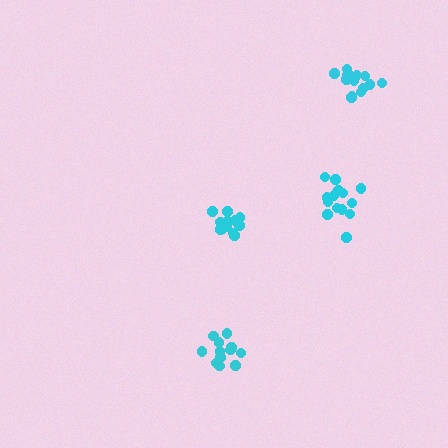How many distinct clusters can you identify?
There are 4 distinct clusters.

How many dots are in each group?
Group 1: 13 dots, Group 2: 14 dots, Group 3: 12 dots, Group 4: 15 dots (54 total).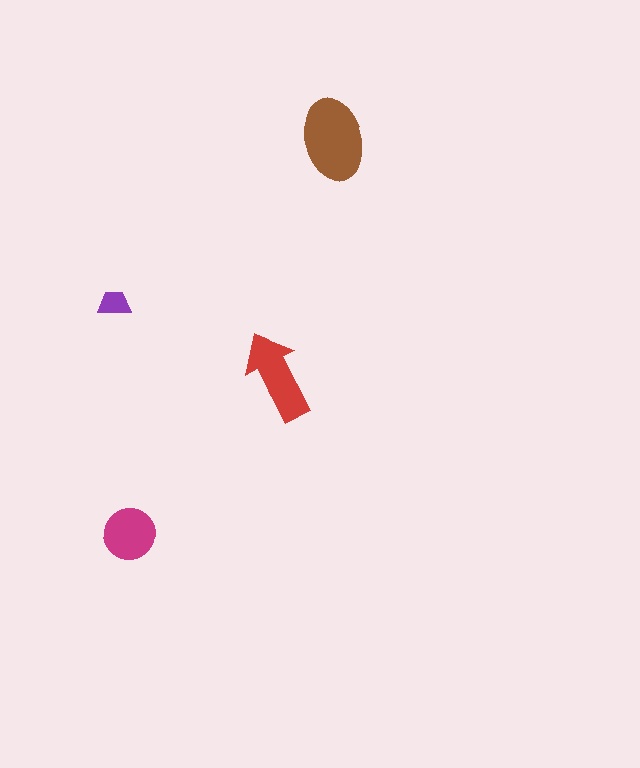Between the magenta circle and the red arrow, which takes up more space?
The red arrow.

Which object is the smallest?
The purple trapezoid.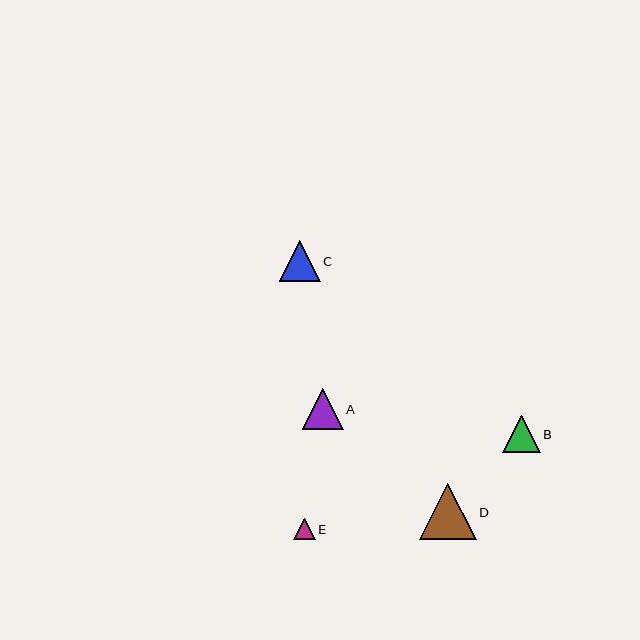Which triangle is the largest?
Triangle D is the largest with a size of approximately 57 pixels.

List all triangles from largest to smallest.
From largest to smallest: D, C, A, B, E.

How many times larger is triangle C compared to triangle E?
Triangle C is approximately 1.9 times the size of triangle E.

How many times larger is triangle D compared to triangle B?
Triangle D is approximately 1.5 times the size of triangle B.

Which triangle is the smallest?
Triangle E is the smallest with a size of approximately 22 pixels.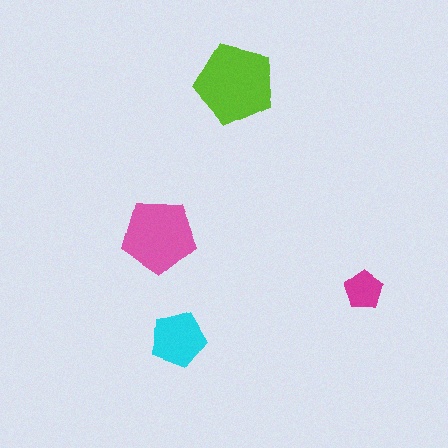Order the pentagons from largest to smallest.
the lime one, the pink one, the cyan one, the magenta one.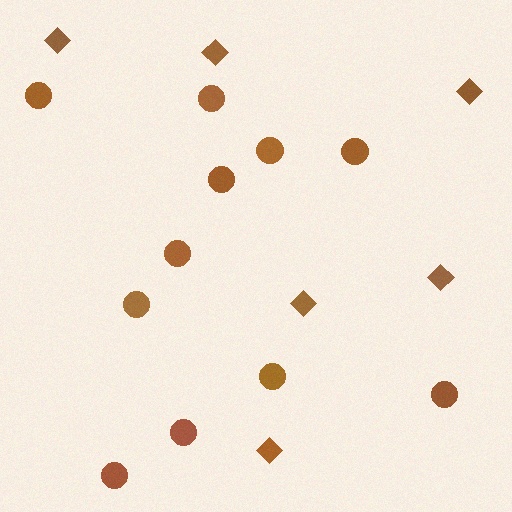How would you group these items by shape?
There are 2 groups: one group of diamonds (6) and one group of circles (11).